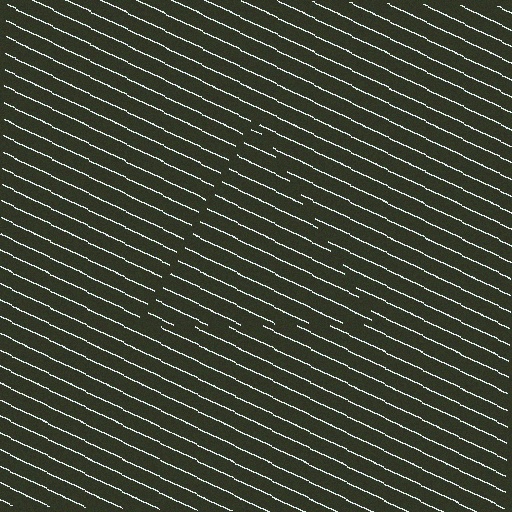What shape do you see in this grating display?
An illusory triangle. The interior of the shape contains the same grating, shifted by half a period — the contour is defined by the phase discontinuity where line-ends from the inner and outer gratings abut.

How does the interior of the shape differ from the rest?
The interior of the shape contains the same grating, shifted by half a period — the contour is defined by the phase discontinuity where line-ends from the inner and outer gratings abut.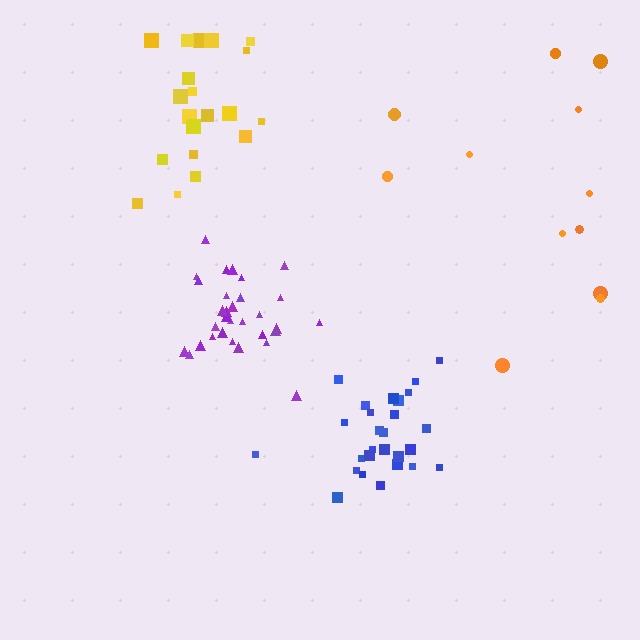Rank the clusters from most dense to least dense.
purple, blue, yellow, orange.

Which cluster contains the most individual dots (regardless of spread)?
Purple (31).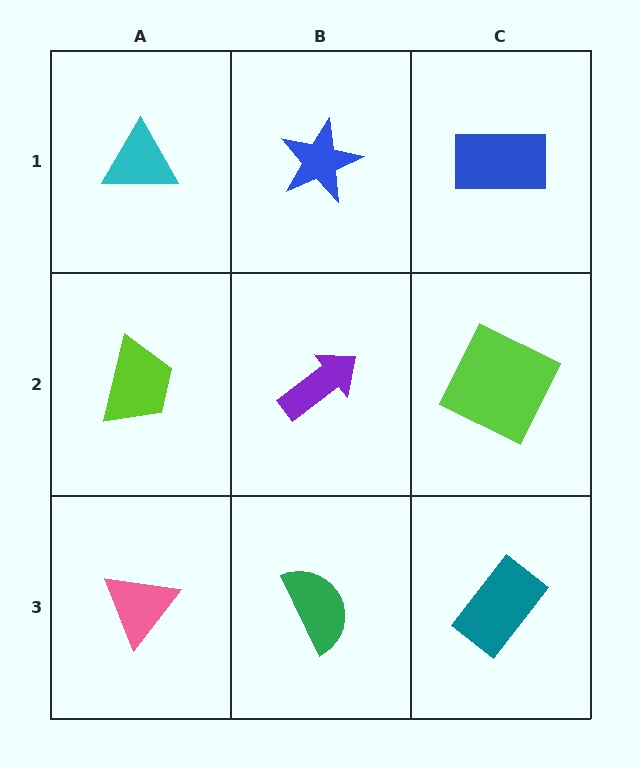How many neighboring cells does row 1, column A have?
2.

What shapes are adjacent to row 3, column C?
A lime square (row 2, column C), a green semicircle (row 3, column B).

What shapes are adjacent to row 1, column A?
A lime trapezoid (row 2, column A), a blue star (row 1, column B).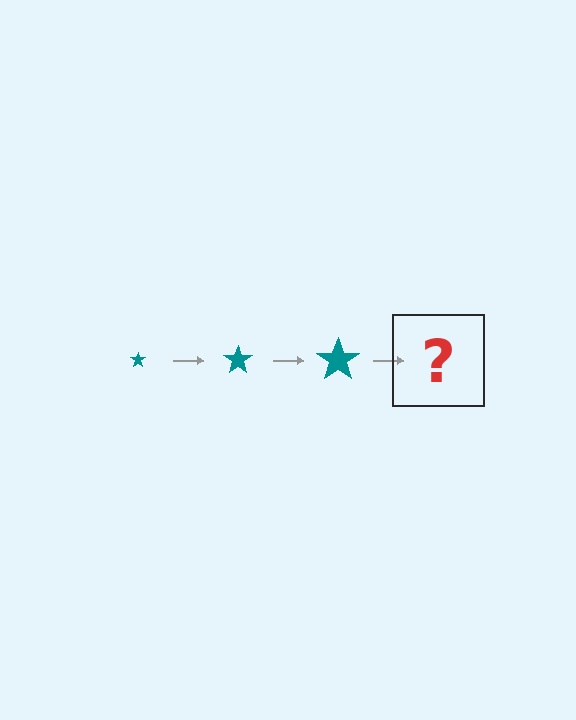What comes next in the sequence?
The next element should be a teal star, larger than the previous one.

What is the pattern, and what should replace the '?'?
The pattern is that the star gets progressively larger each step. The '?' should be a teal star, larger than the previous one.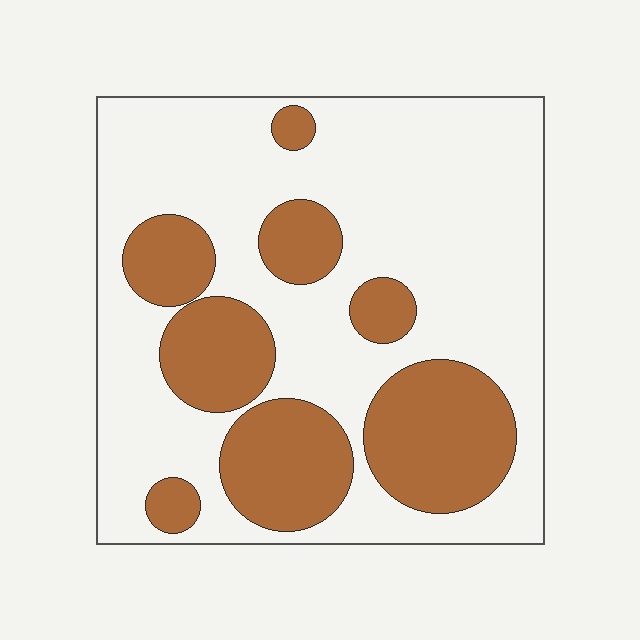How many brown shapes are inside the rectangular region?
8.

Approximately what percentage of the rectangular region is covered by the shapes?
Approximately 30%.